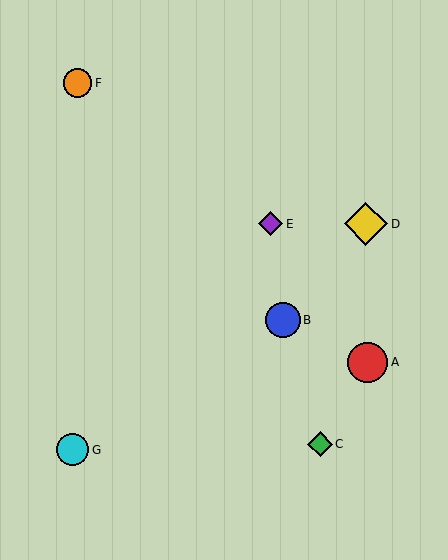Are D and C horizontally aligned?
No, D is at y≈224 and C is at y≈444.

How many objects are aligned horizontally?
2 objects (D, E) are aligned horizontally.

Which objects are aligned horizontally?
Objects D, E are aligned horizontally.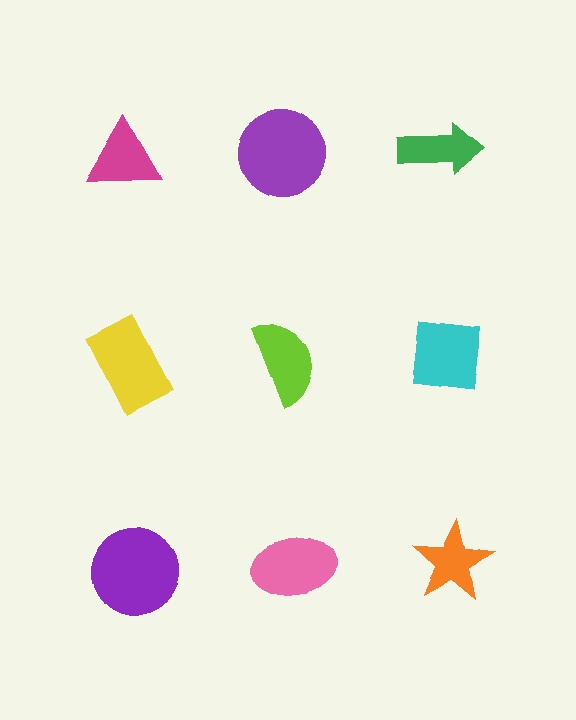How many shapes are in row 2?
3 shapes.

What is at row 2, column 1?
A yellow rectangle.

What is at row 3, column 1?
A purple circle.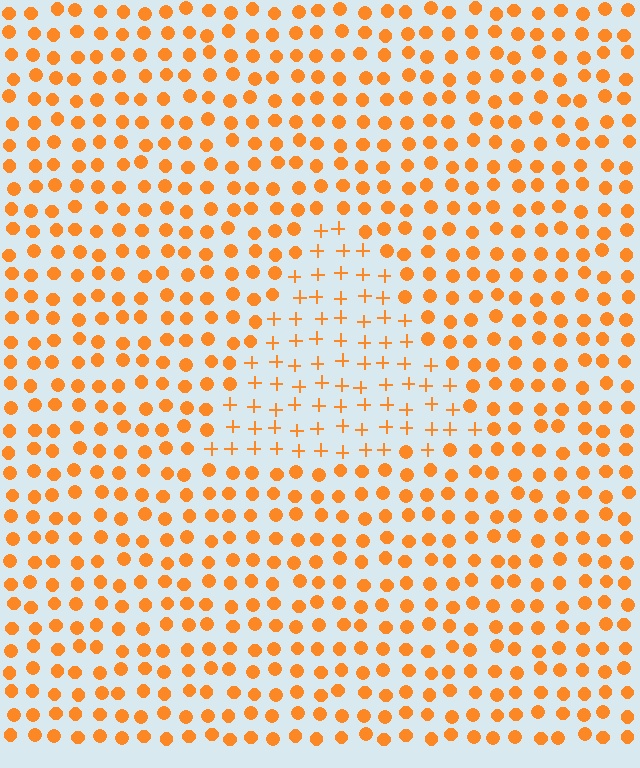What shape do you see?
I see a triangle.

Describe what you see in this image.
The image is filled with small orange elements arranged in a uniform grid. A triangle-shaped region contains plus signs, while the surrounding area contains circles. The boundary is defined purely by the change in element shape.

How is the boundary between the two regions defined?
The boundary is defined by a change in element shape: plus signs inside vs. circles outside. All elements share the same color and spacing.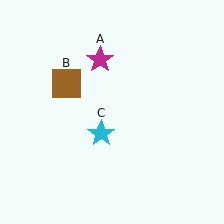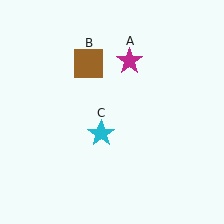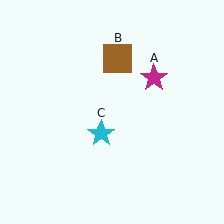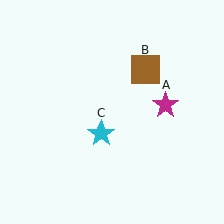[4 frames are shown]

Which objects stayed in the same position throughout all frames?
Cyan star (object C) remained stationary.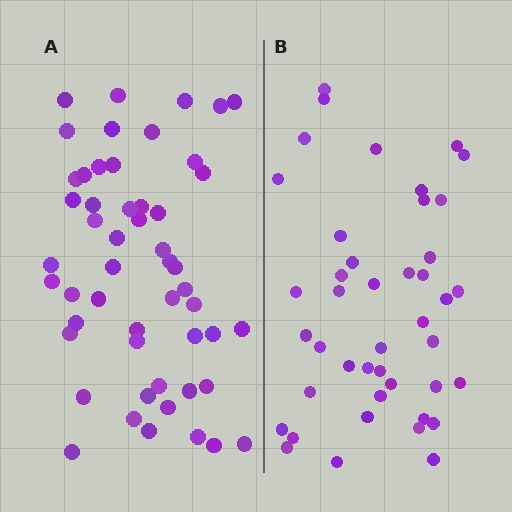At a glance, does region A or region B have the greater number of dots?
Region A (the left region) has more dots.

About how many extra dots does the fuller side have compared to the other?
Region A has roughly 8 or so more dots than region B.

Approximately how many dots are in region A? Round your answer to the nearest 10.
About 50 dots. (The exact count is 52, which rounds to 50.)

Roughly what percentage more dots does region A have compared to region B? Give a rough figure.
About 20% more.